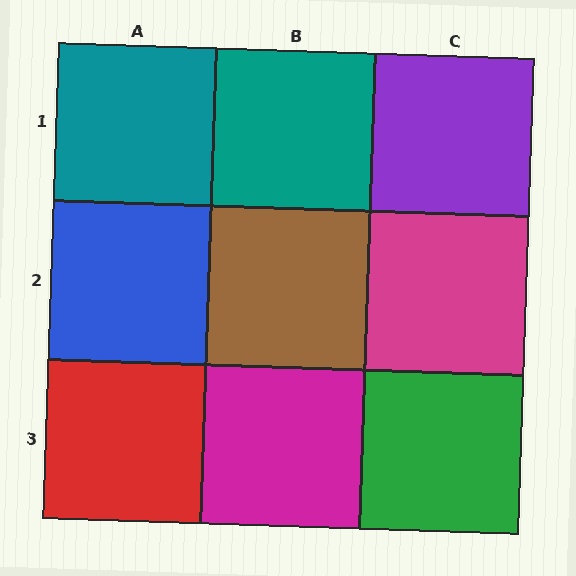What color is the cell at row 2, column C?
Magenta.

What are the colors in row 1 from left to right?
Teal, teal, purple.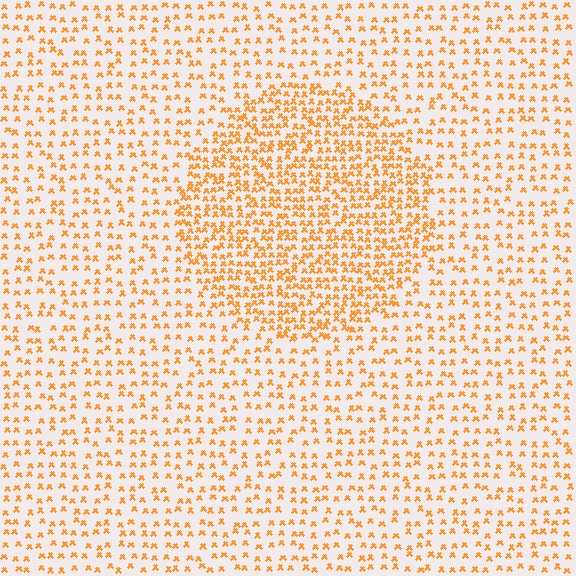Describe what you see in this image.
The image contains small orange elements arranged at two different densities. A circle-shaped region is visible where the elements are more densely packed than the surrounding area.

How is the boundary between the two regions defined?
The boundary is defined by a change in element density (approximately 2.0x ratio). All elements are the same color, size, and shape.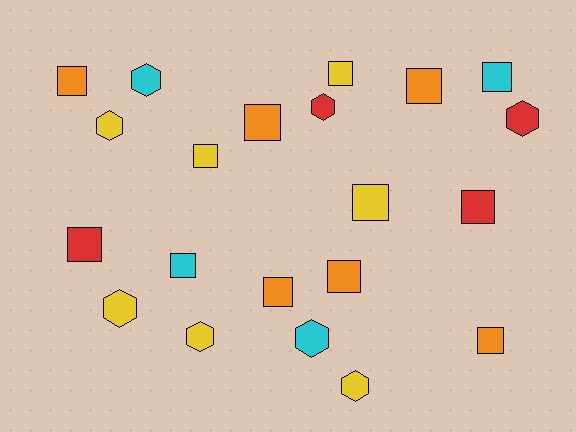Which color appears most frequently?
Yellow, with 7 objects.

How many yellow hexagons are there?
There are 4 yellow hexagons.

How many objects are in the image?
There are 21 objects.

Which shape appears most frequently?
Square, with 13 objects.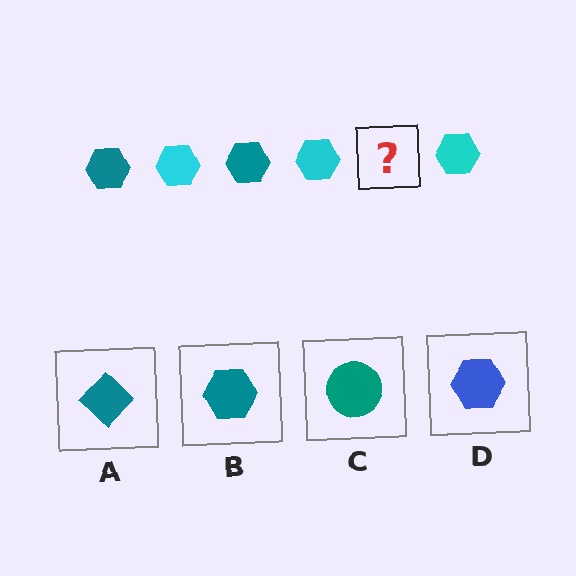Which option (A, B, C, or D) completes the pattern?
B.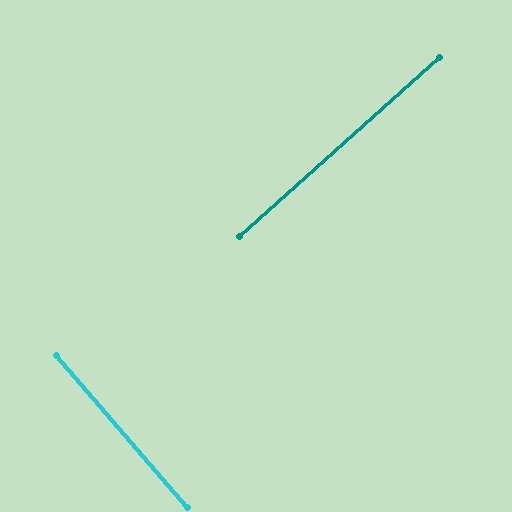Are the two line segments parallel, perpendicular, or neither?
Perpendicular — they meet at approximately 89°.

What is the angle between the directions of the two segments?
Approximately 89 degrees.